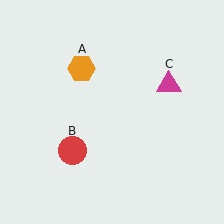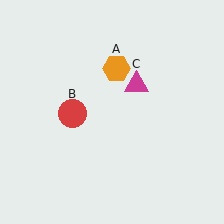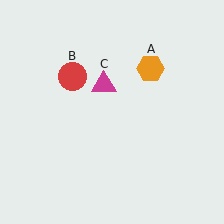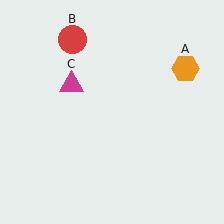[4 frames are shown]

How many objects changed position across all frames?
3 objects changed position: orange hexagon (object A), red circle (object B), magenta triangle (object C).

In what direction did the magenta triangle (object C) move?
The magenta triangle (object C) moved left.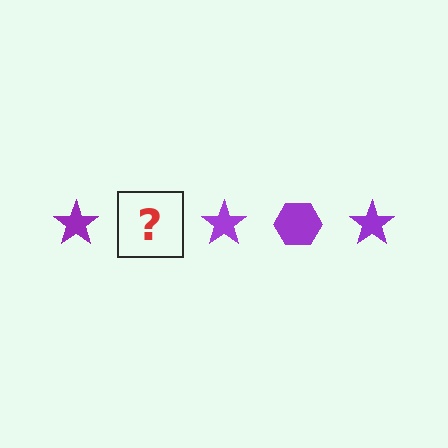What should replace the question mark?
The question mark should be replaced with a purple hexagon.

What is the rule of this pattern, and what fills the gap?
The rule is that the pattern cycles through star, hexagon shapes in purple. The gap should be filled with a purple hexagon.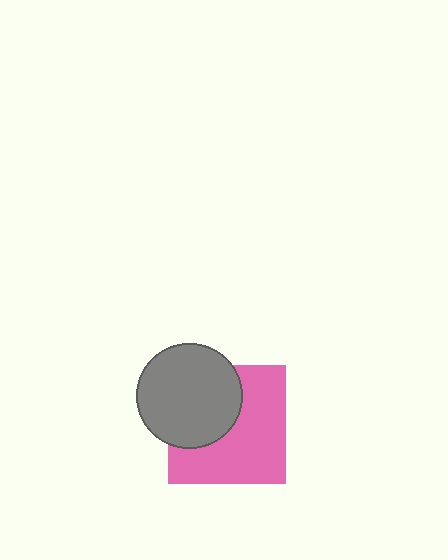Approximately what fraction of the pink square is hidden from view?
Roughly 40% of the pink square is hidden behind the gray circle.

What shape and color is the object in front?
The object in front is a gray circle.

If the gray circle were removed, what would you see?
You would see the complete pink square.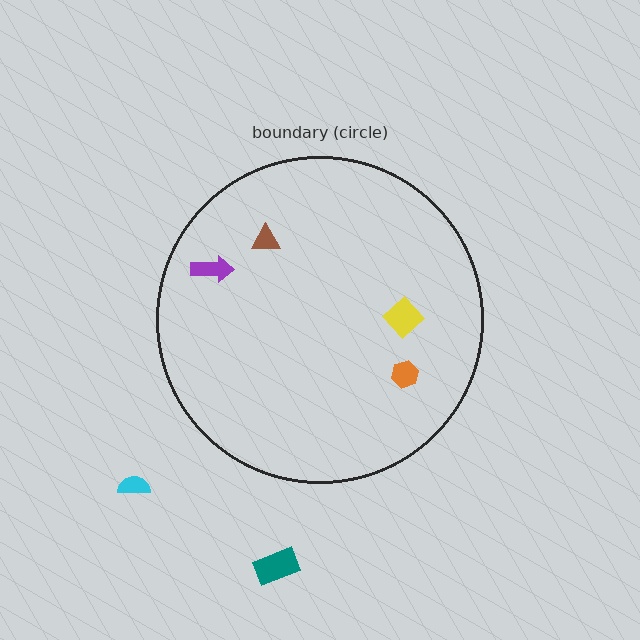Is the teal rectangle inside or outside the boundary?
Outside.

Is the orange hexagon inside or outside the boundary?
Inside.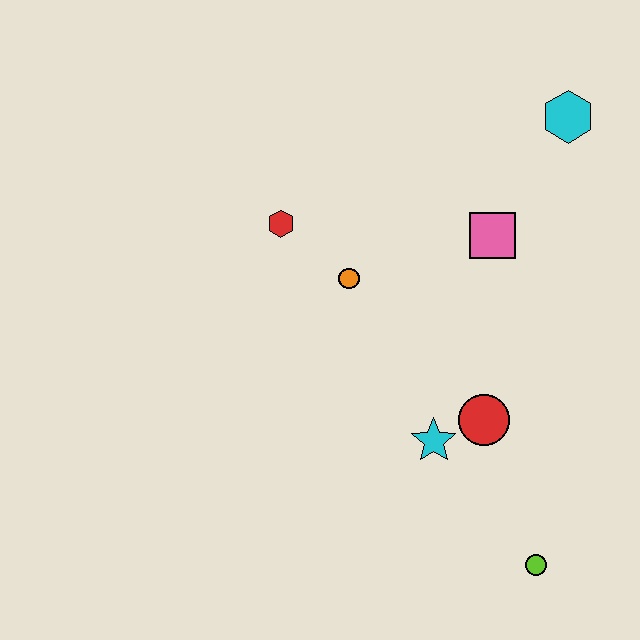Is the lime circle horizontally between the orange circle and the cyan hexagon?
Yes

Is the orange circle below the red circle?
No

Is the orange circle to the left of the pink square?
Yes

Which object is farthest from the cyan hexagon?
The lime circle is farthest from the cyan hexagon.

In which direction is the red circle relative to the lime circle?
The red circle is above the lime circle.